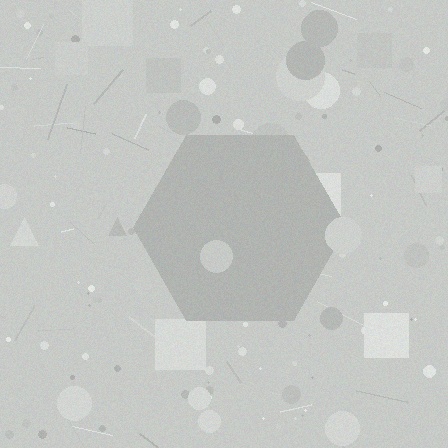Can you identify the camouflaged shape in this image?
The camouflaged shape is a hexagon.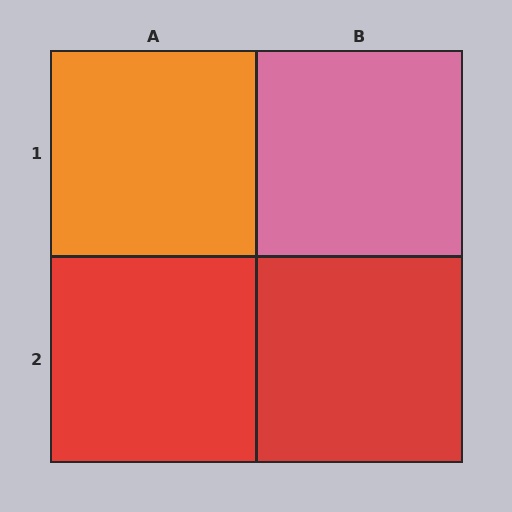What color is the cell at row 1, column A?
Orange.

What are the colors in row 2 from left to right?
Red, red.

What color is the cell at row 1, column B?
Pink.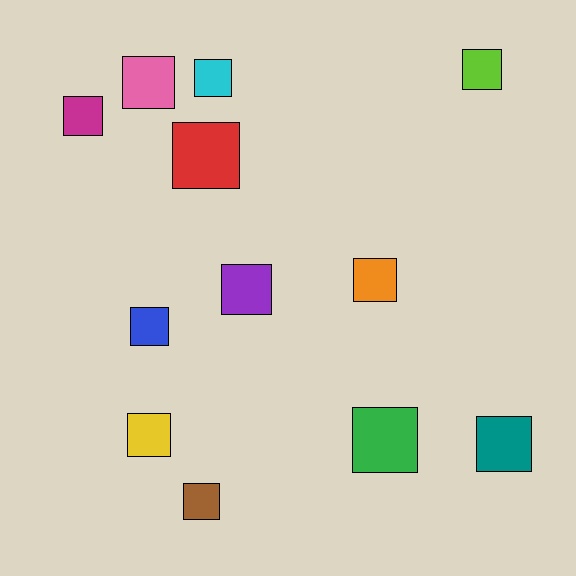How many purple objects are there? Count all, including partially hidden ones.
There is 1 purple object.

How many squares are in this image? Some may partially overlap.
There are 12 squares.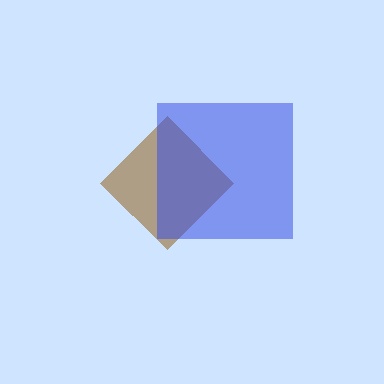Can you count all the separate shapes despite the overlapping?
Yes, there are 2 separate shapes.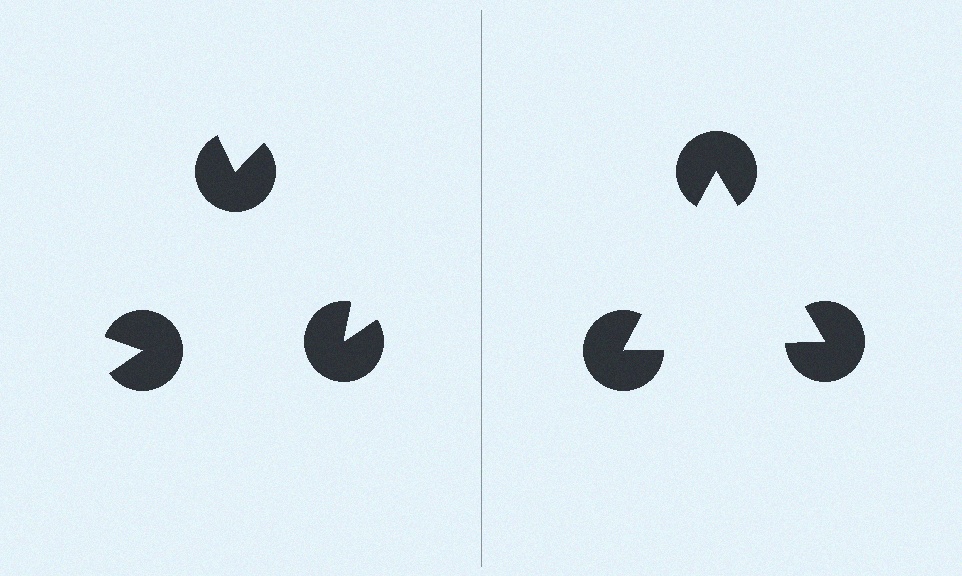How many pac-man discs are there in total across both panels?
6 — 3 on each side.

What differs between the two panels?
The pac-man discs are positioned identically on both sides; only the wedge orientations differ. On the right they align to a triangle; on the left they are misaligned.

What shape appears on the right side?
An illusory triangle.